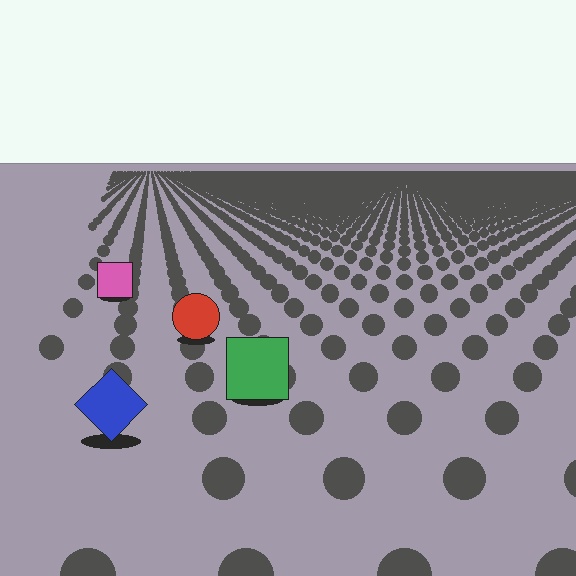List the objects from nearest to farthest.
From nearest to farthest: the blue diamond, the green square, the red circle, the pink square.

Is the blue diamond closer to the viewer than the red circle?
Yes. The blue diamond is closer — you can tell from the texture gradient: the ground texture is coarser near it.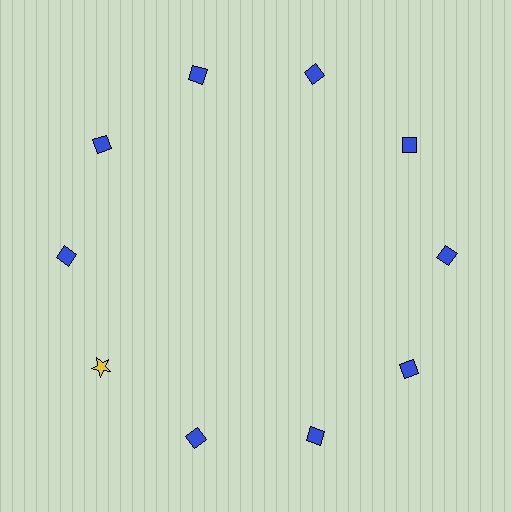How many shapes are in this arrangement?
There are 10 shapes arranged in a ring pattern.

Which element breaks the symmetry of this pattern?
The yellow star at roughly the 8 o'clock position breaks the symmetry. All other shapes are blue diamonds.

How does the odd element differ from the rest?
It differs in both color (yellow instead of blue) and shape (star instead of diamond).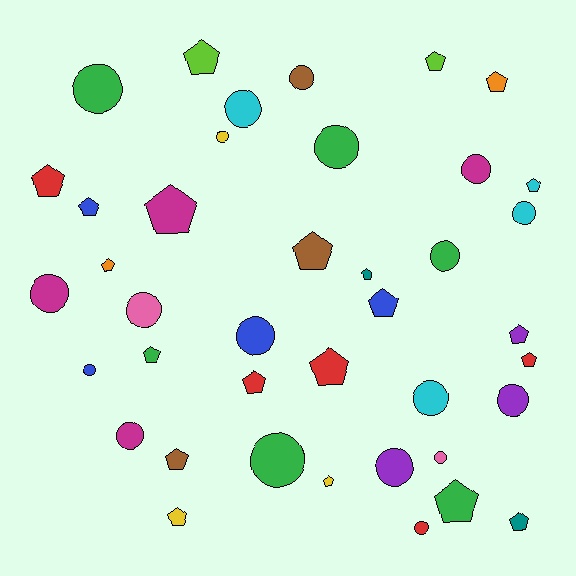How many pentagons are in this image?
There are 21 pentagons.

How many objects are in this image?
There are 40 objects.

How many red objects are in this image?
There are 5 red objects.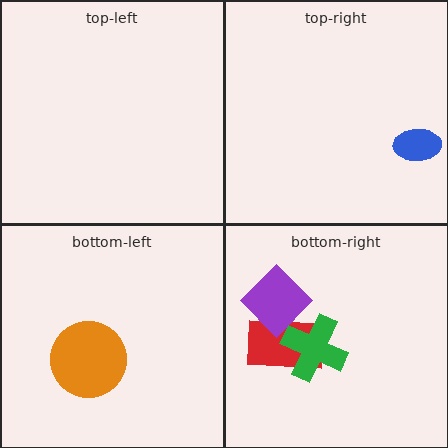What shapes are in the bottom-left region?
The orange circle.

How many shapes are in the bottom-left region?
1.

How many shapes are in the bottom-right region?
3.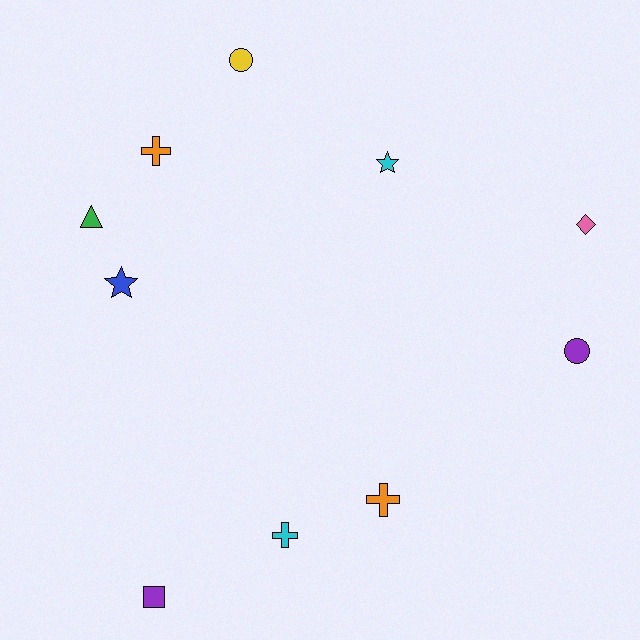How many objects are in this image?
There are 10 objects.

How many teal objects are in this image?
There are no teal objects.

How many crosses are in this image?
There are 3 crosses.